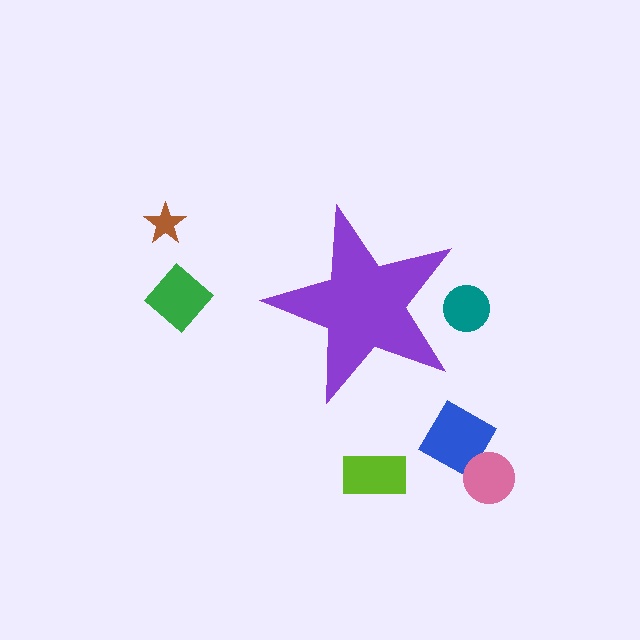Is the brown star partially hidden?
No, the brown star is fully visible.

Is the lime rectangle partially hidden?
No, the lime rectangle is fully visible.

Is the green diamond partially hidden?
No, the green diamond is fully visible.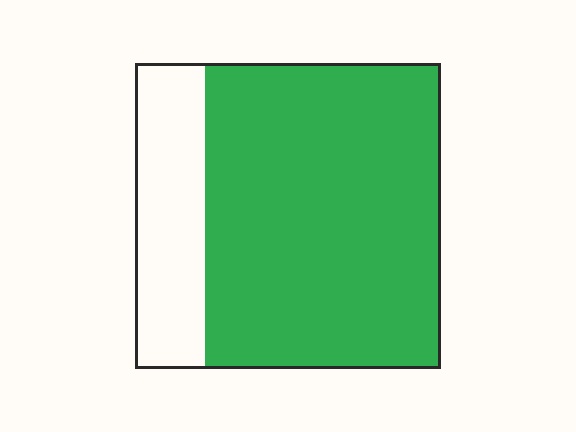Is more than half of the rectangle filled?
Yes.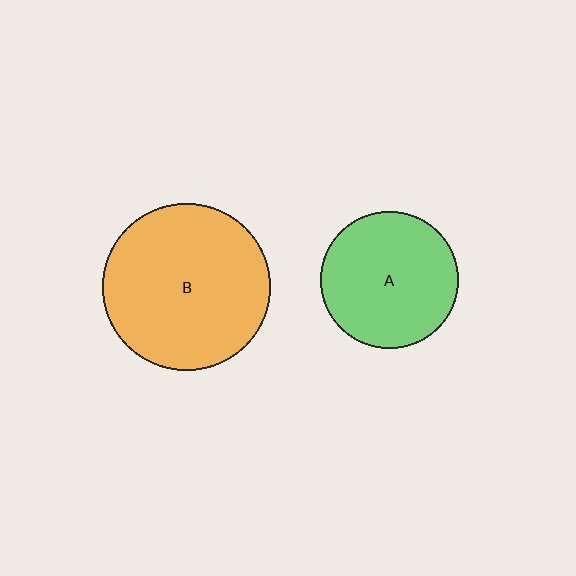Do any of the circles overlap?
No, none of the circles overlap.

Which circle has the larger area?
Circle B (orange).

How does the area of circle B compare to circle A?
Approximately 1.5 times.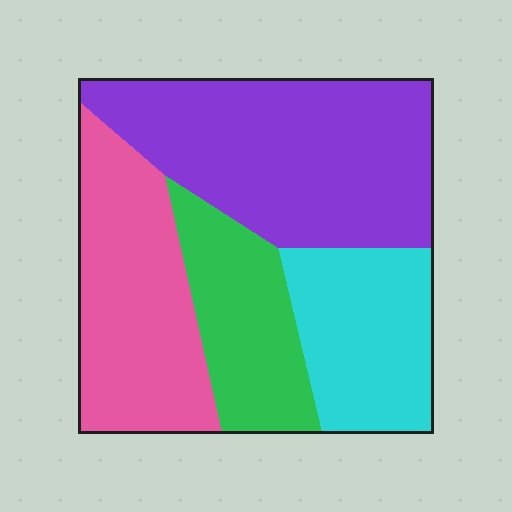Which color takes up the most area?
Purple, at roughly 35%.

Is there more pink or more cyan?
Pink.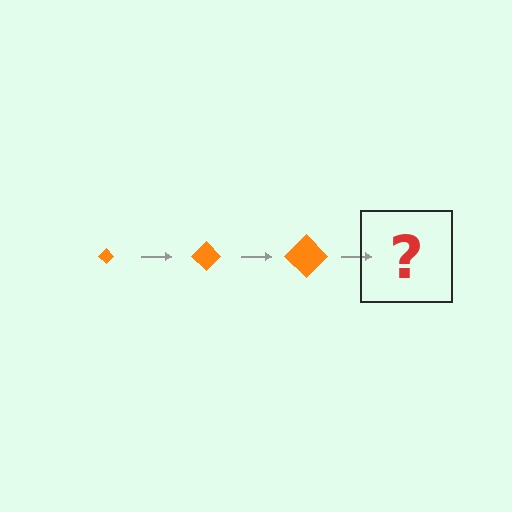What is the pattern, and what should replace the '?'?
The pattern is that the diamond gets progressively larger each step. The '?' should be an orange diamond, larger than the previous one.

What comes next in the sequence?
The next element should be an orange diamond, larger than the previous one.